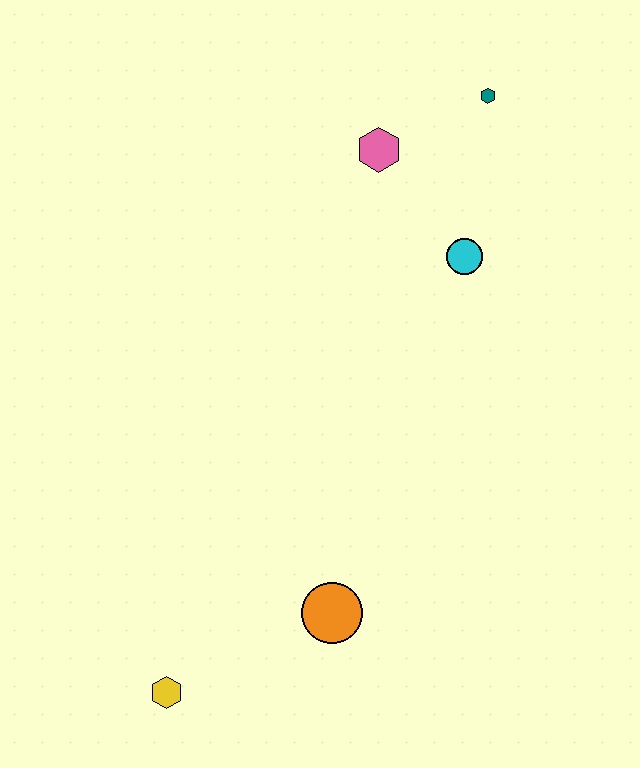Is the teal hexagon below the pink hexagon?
No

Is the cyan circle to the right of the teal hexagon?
No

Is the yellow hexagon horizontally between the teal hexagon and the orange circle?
No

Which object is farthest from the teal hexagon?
The yellow hexagon is farthest from the teal hexagon.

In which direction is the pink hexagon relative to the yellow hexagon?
The pink hexagon is above the yellow hexagon.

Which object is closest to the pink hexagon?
The teal hexagon is closest to the pink hexagon.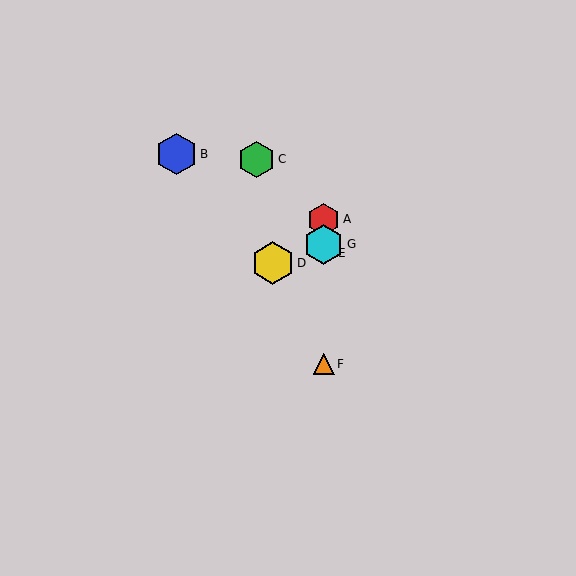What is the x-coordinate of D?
Object D is at x≈273.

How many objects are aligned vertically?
4 objects (A, E, F, G) are aligned vertically.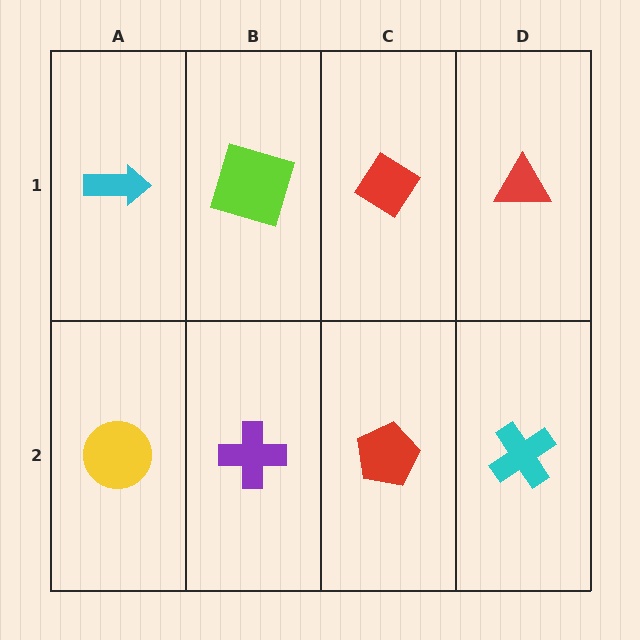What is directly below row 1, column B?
A purple cross.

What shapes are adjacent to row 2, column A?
A cyan arrow (row 1, column A), a purple cross (row 2, column B).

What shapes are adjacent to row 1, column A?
A yellow circle (row 2, column A), a lime square (row 1, column B).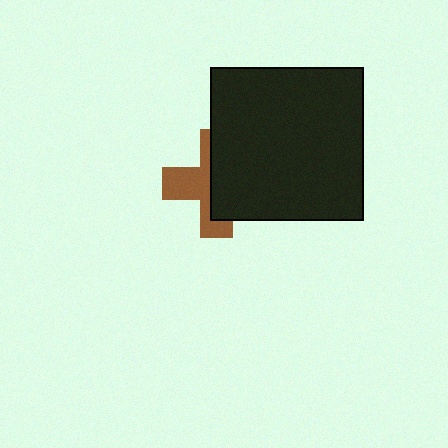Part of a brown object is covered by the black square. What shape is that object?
It is a cross.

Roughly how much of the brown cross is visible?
A small part of it is visible (roughly 44%).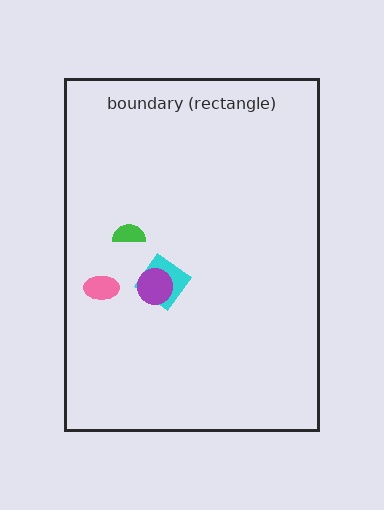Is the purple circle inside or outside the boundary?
Inside.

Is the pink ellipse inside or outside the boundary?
Inside.